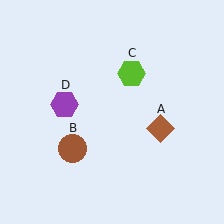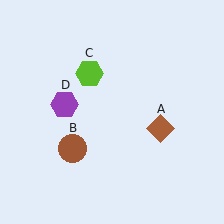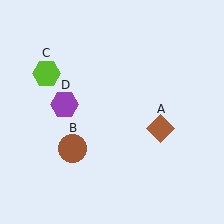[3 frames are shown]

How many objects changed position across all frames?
1 object changed position: lime hexagon (object C).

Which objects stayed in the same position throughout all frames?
Brown diamond (object A) and brown circle (object B) and purple hexagon (object D) remained stationary.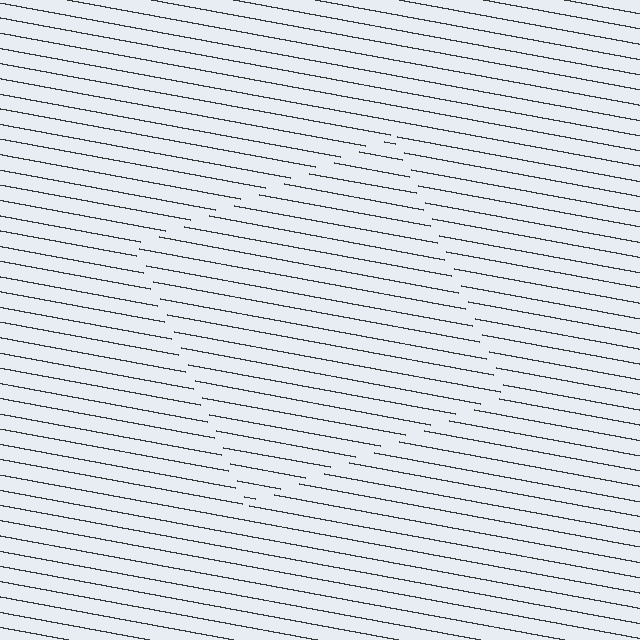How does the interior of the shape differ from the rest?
The interior of the shape contains the same grating, shifted by half a period — the contour is defined by the phase discontinuity where line-ends from the inner and outer gratings abut.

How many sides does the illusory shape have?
4 sides — the line-ends trace a square.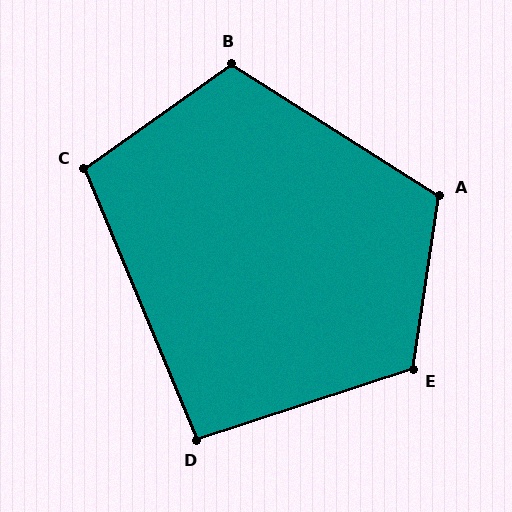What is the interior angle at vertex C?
Approximately 103 degrees (obtuse).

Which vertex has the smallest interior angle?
D, at approximately 94 degrees.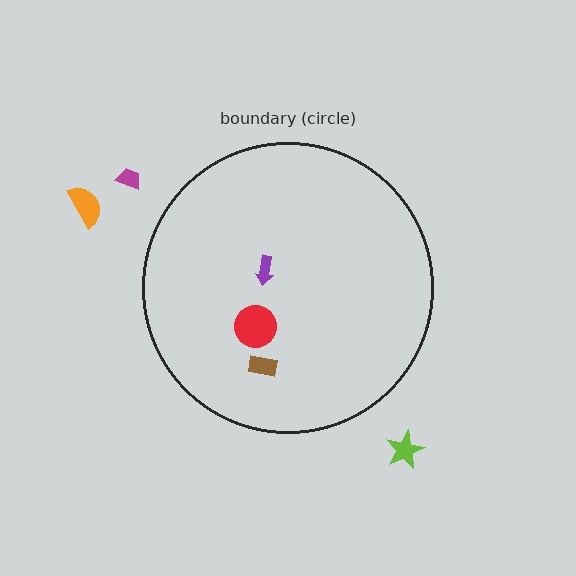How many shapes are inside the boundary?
3 inside, 3 outside.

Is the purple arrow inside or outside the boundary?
Inside.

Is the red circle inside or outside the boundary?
Inside.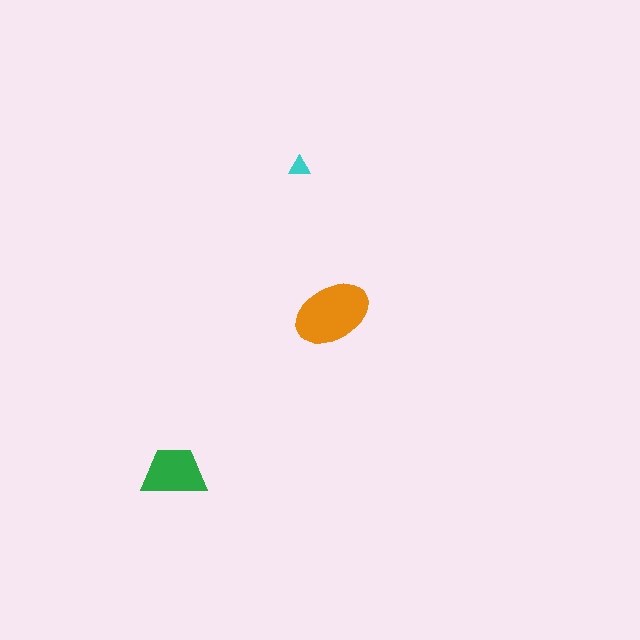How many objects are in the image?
There are 3 objects in the image.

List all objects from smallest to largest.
The cyan triangle, the green trapezoid, the orange ellipse.